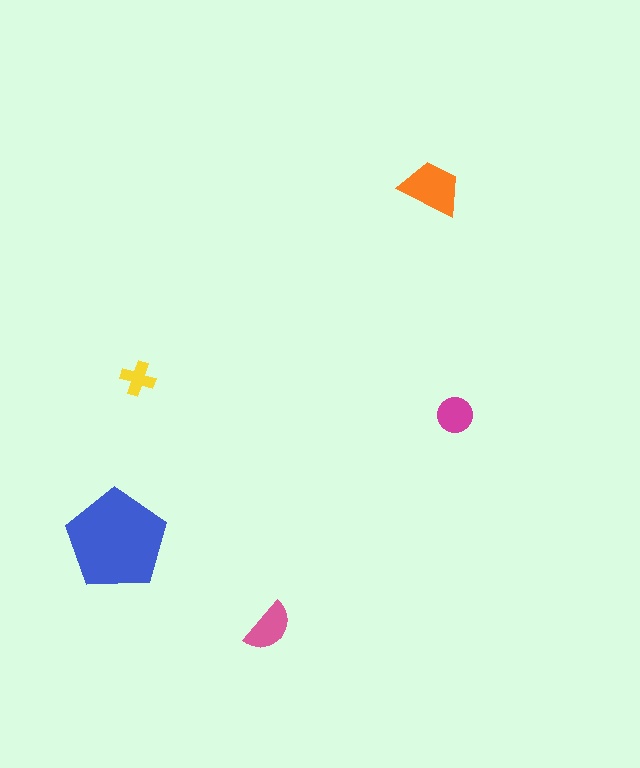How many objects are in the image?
There are 5 objects in the image.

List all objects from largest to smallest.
The blue pentagon, the orange trapezoid, the pink semicircle, the magenta circle, the yellow cross.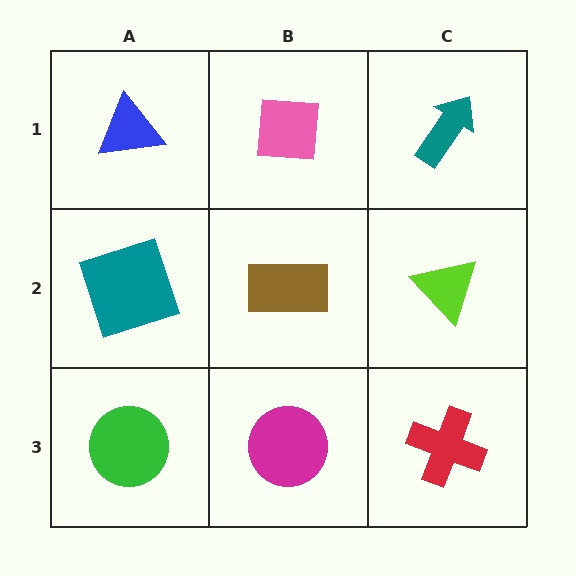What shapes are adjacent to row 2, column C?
A teal arrow (row 1, column C), a red cross (row 3, column C), a brown rectangle (row 2, column B).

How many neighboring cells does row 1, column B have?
3.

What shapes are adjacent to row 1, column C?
A lime triangle (row 2, column C), a pink square (row 1, column B).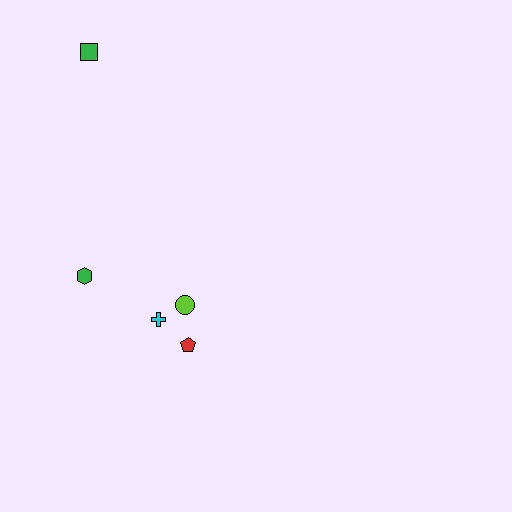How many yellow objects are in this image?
There are no yellow objects.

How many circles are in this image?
There is 1 circle.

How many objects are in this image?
There are 5 objects.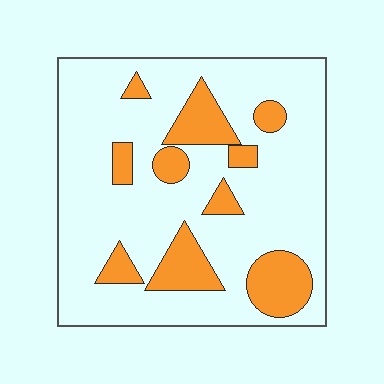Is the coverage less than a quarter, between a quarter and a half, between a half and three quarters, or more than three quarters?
Less than a quarter.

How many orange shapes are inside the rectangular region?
10.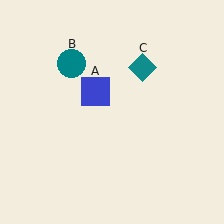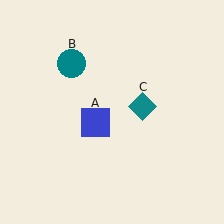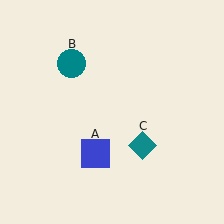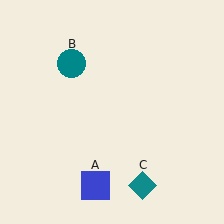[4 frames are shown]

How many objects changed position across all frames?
2 objects changed position: blue square (object A), teal diamond (object C).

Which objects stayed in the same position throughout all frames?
Teal circle (object B) remained stationary.